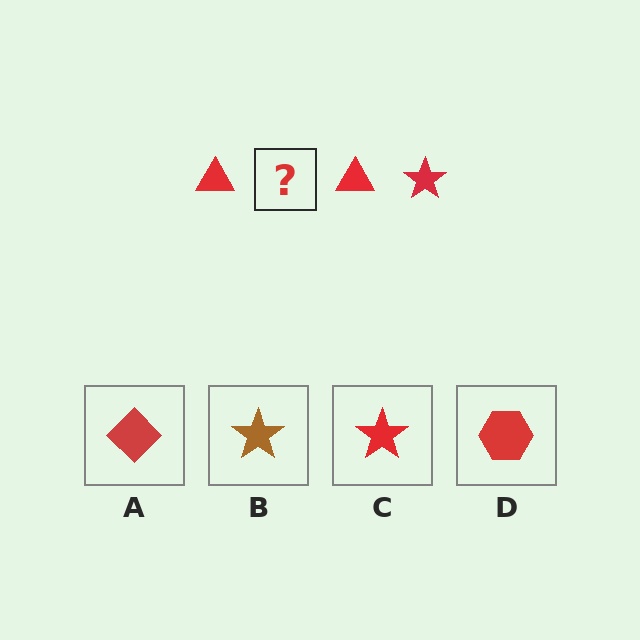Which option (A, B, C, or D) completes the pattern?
C.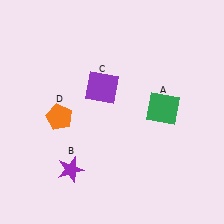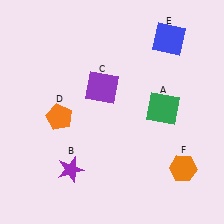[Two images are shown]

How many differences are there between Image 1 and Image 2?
There are 2 differences between the two images.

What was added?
A blue square (E), an orange hexagon (F) were added in Image 2.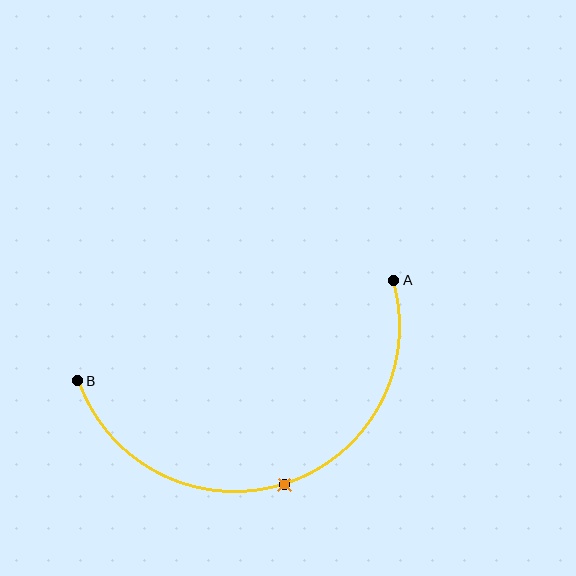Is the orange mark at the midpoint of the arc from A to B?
Yes. The orange mark lies on the arc at equal arc-length from both A and B — it is the arc midpoint.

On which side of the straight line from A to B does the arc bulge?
The arc bulges below the straight line connecting A and B.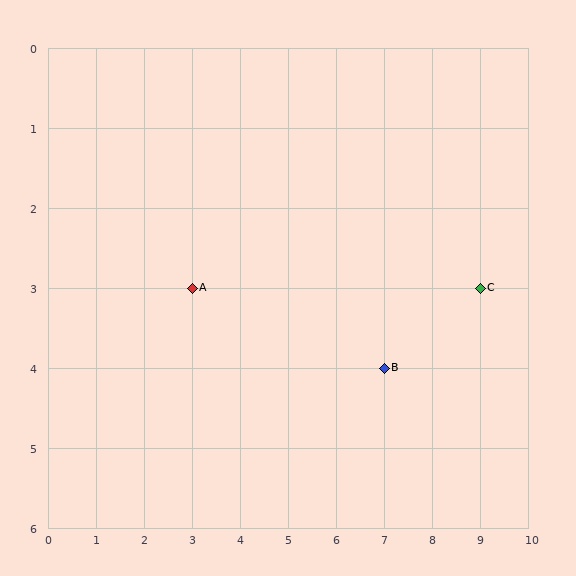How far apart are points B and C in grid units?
Points B and C are 2 columns and 1 row apart (about 2.2 grid units diagonally).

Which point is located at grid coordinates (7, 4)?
Point B is at (7, 4).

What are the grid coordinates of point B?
Point B is at grid coordinates (7, 4).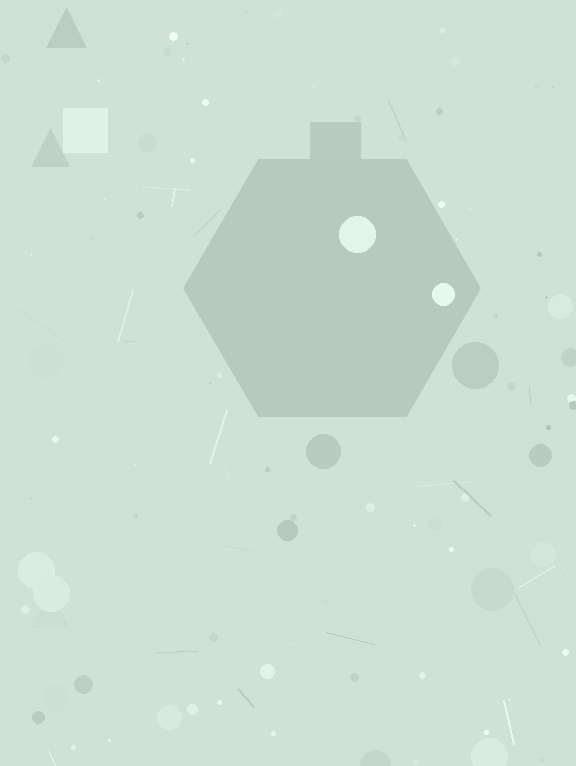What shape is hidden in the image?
A hexagon is hidden in the image.